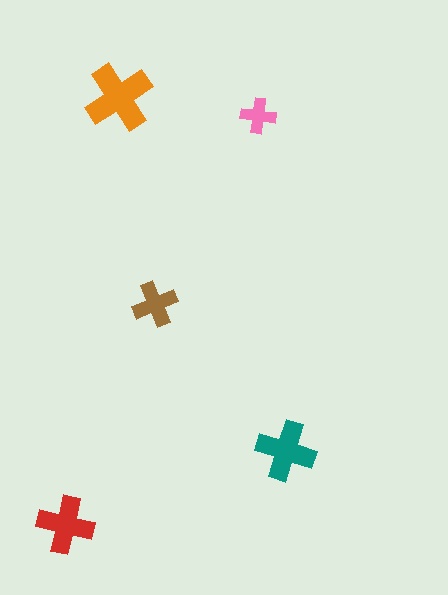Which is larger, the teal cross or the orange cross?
The orange one.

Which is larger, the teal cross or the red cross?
The teal one.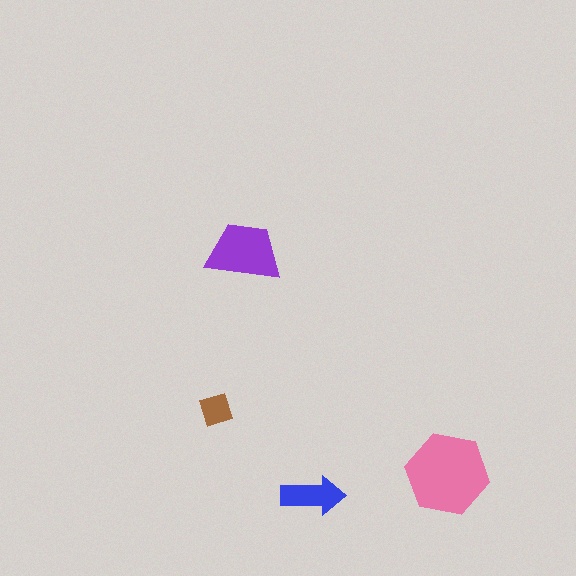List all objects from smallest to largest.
The brown diamond, the blue arrow, the purple trapezoid, the pink hexagon.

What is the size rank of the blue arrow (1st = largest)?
3rd.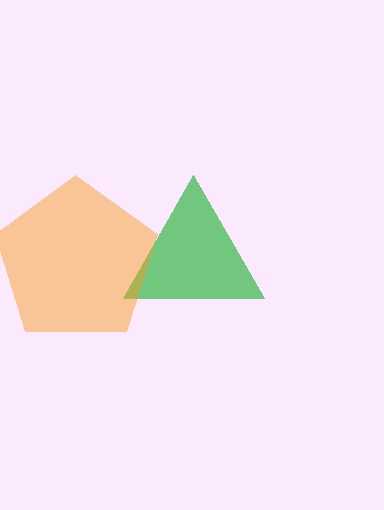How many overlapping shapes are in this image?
There are 2 overlapping shapes in the image.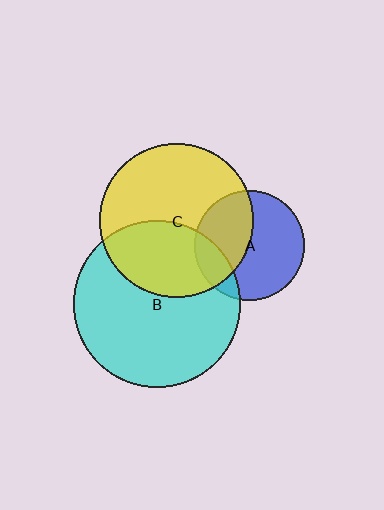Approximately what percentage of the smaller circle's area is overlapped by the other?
Approximately 40%.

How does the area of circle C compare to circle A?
Approximately 2.0 times.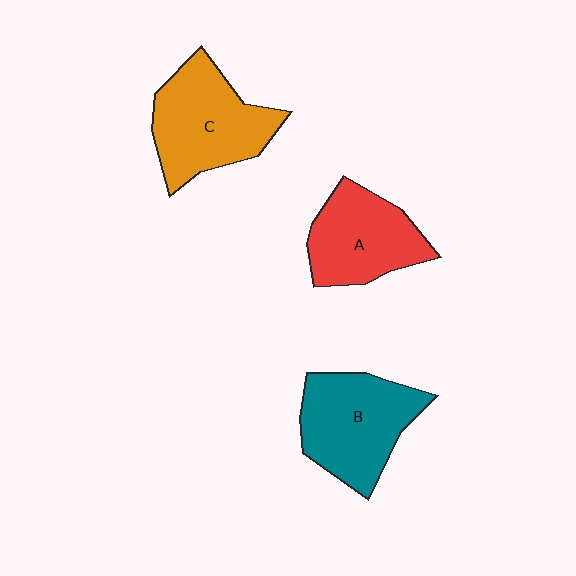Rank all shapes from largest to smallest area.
From largest to smallest: C (orange), B (teal), A (red).